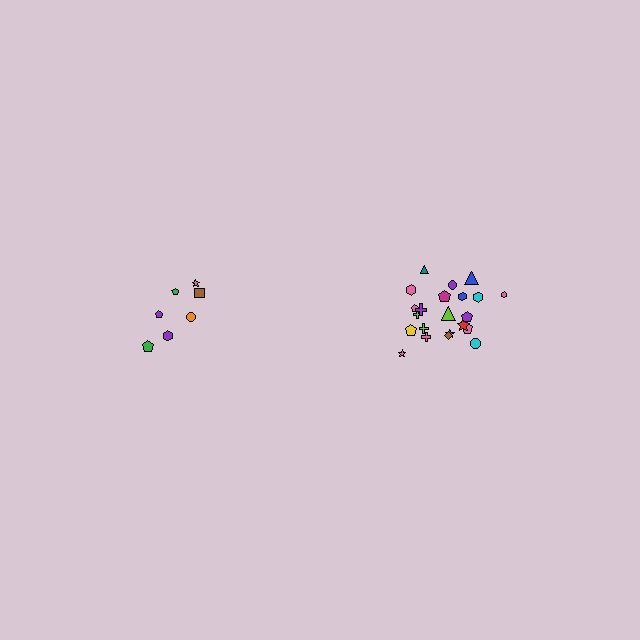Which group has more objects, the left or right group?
The right group.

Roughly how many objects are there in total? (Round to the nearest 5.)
Roughly 30 objects in total.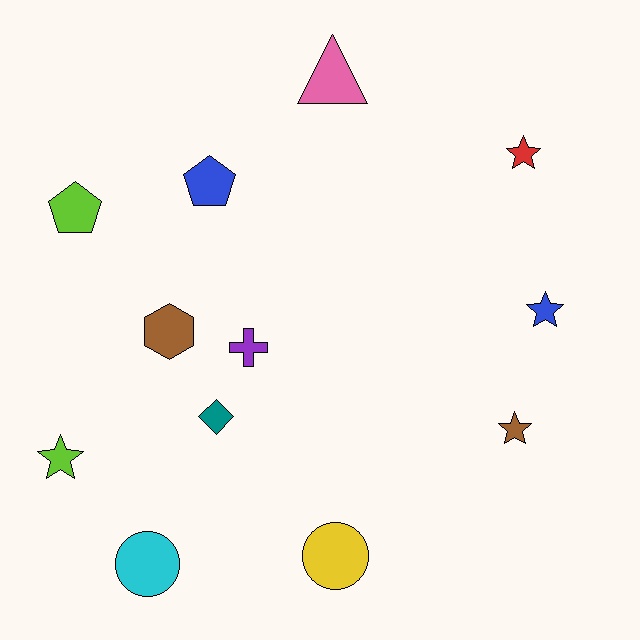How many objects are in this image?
There are 12 objects.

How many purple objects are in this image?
There is 1 purple object.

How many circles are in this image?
There are 2 circles.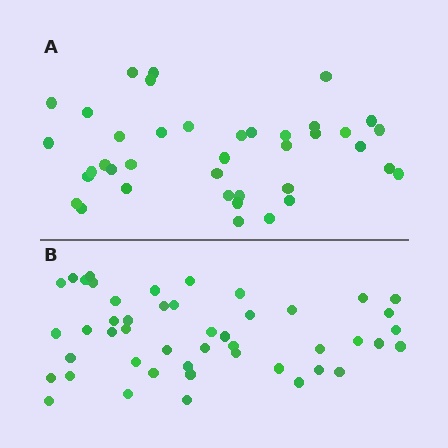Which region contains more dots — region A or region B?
Region B (the bottom region) has more dots.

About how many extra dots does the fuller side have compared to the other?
Region B has roughly 8 or so more dots than region A.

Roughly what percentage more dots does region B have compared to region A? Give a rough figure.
About 20% more.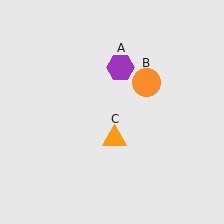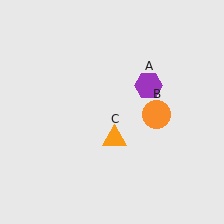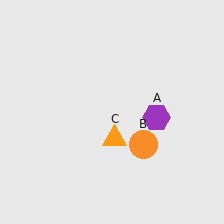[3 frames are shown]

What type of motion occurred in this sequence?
The purple hexagon (object A), orange circle (object B) rotated clockwise around the center of the scene.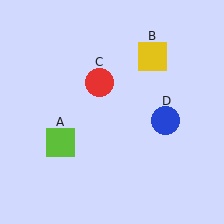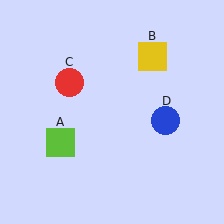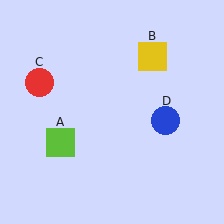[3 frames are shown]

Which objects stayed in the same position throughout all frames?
Lime square (object A) and yellow square (object B) and blue circle (object D) remained stationary.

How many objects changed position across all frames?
1 object changed position: red circle (object C).